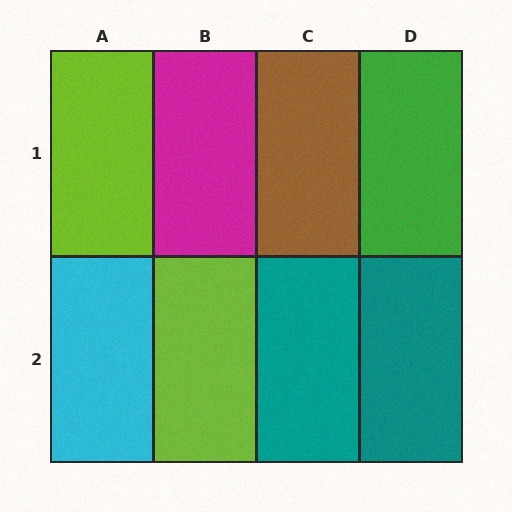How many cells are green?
1 cell is green.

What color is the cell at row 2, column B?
Lime.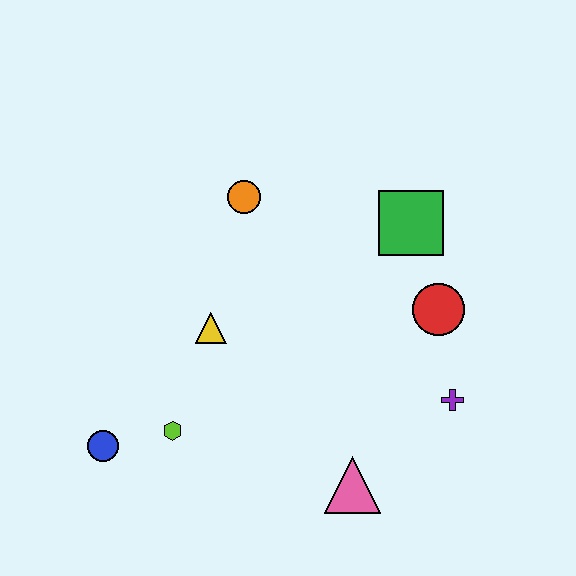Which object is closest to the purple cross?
The red circle is closest to the purple cross.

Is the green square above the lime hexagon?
Yes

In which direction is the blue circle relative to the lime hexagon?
The blue circle is to the left of the lime hexagon.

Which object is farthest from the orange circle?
The pink triangle is farthest from the orange circle.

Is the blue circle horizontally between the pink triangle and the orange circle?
No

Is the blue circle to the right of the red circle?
No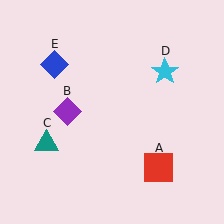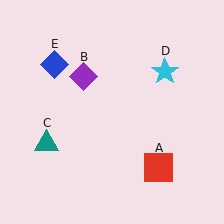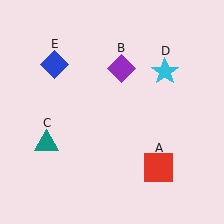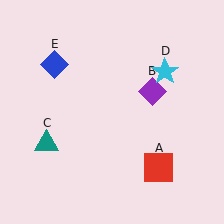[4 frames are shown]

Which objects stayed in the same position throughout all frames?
Red square (object A) and teal triangle (object C) and cyan star (object D) and blue diamond (object E) remained stationary.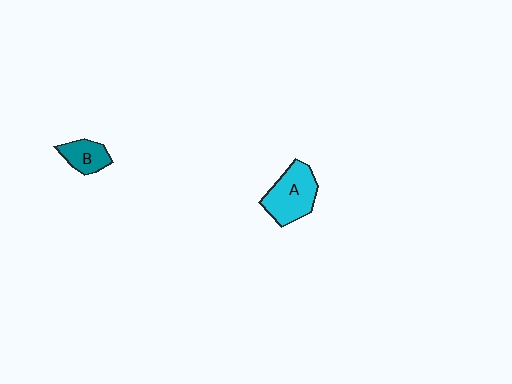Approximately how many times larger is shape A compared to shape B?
Approximately 1.8 times.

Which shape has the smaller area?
Shape B (teal).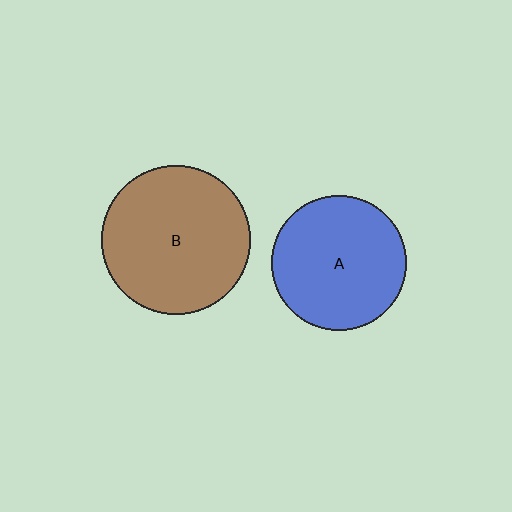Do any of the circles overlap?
No, none of the circles overlap.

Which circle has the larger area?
Circle B (brown).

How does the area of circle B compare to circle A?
Approximately 1.2 times.